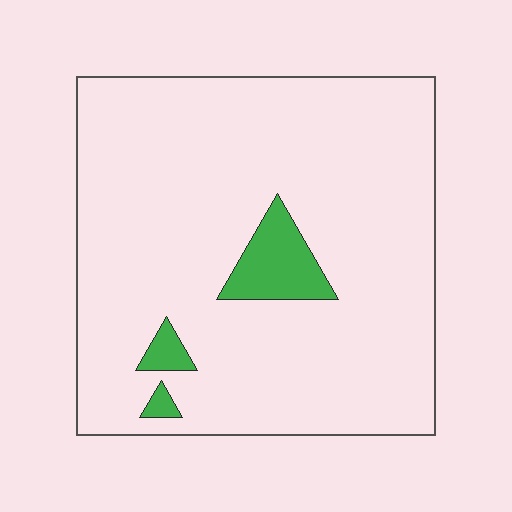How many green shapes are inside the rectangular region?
3.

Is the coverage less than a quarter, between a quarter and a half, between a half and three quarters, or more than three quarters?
Less than a quarter.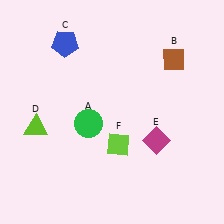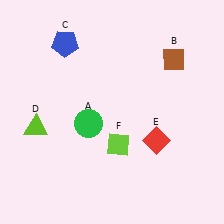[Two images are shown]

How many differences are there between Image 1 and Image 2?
There is 1 difference between the two images.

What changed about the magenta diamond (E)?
In Image 1, E is magenta. In Image 2, it changed to red.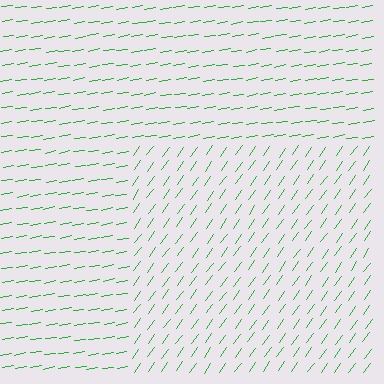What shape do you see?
I see a rectangle.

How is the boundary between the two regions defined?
The boundary is defined purely by a change in line orientation (approximately 45 degrees difference). All lines are the same color and thickness.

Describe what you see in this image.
The image is filled with small green line segments. A rectangle region in the image has lines oriented differently from the surrounding lines, creating a visible texture boundary.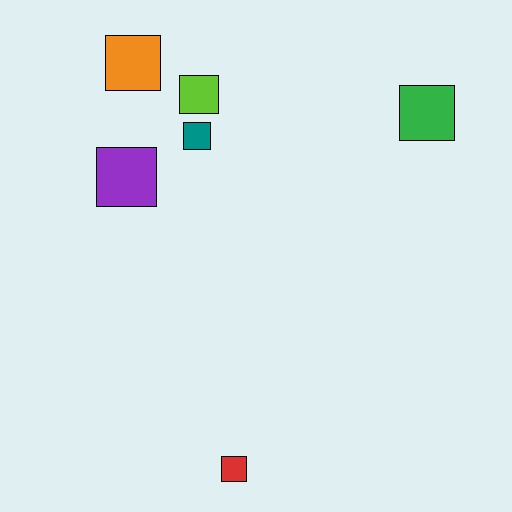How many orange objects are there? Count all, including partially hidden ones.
There is 1 orange object.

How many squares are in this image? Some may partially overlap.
There are 6 squares.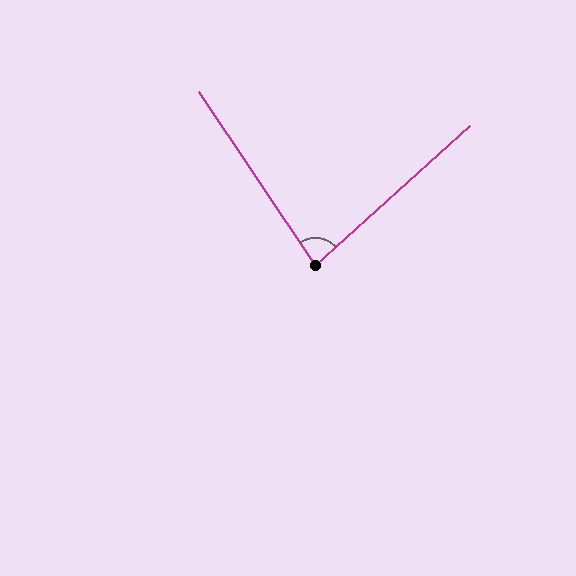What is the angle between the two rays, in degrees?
Approximately 82 degrees.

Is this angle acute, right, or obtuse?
It is acute.